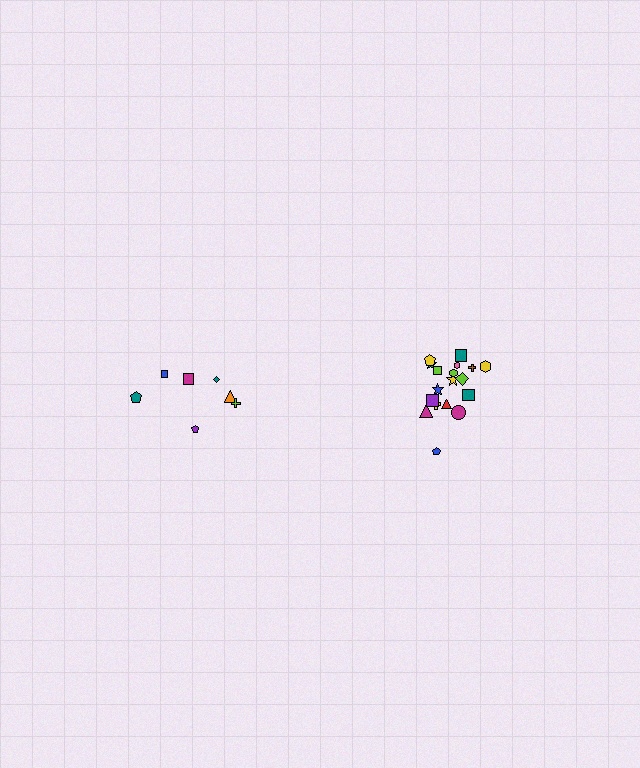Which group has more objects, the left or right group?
The right group.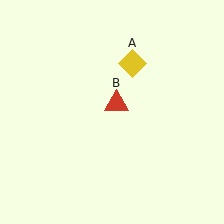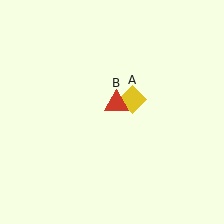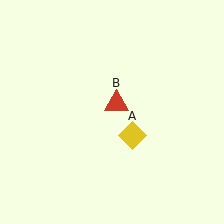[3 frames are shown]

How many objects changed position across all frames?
1 object changed position: yellow diamond (object A).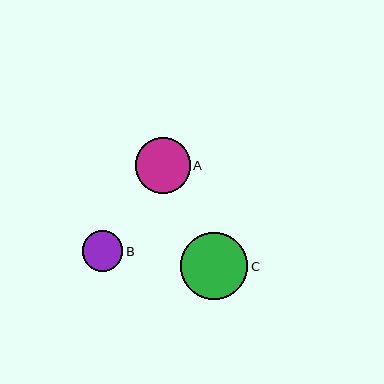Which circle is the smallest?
Circle B is the smallest with a size of approximately 41 pixels.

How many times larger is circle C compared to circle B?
Circle C is approximately 1.7 times the size of circle B.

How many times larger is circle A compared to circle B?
Circle A is approximately 1.4 times the size of circle B.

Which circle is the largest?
Circle C is the largest with a size of approximately 67 pixels.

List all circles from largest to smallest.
From largest to smallest: C, A, B.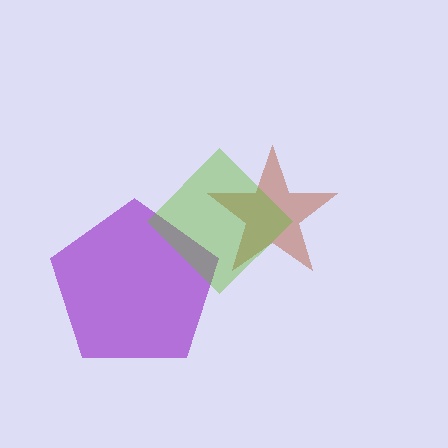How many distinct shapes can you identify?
There are 3 distinct shapes: a purple pentagon, a brown star, a lime diamond.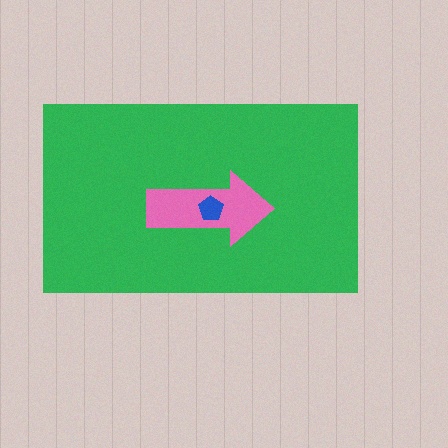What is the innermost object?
The blue pentagon.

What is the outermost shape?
The green rectangle.